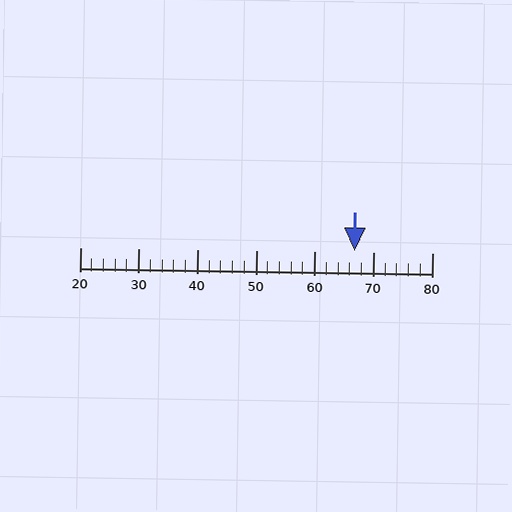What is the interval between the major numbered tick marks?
The major tick marks are spaced 10 units apart.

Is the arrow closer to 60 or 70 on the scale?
The arrow is closer to 70.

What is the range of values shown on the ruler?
The ruler shows values from 20 to 80.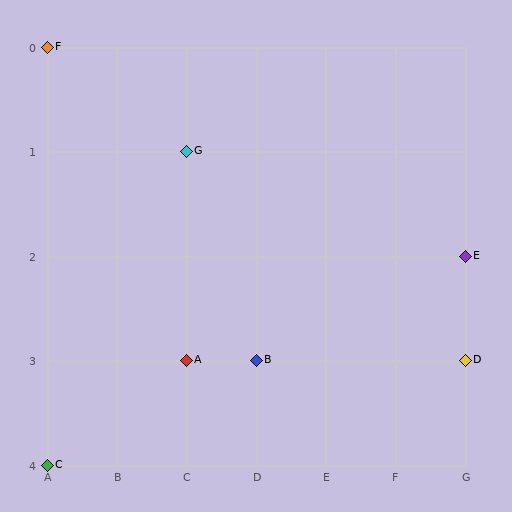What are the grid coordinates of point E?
Point E is at grid coordinates (G, 2).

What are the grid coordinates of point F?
Point F is at grid coordinates (A, 0).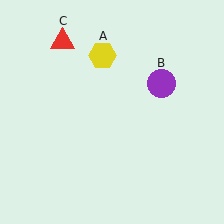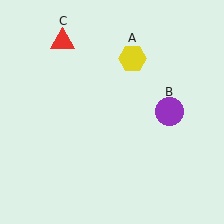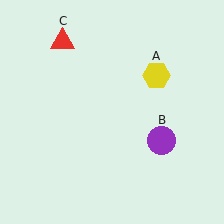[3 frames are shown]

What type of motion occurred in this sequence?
The yellow hexagon (object A), purple circle (object B) rotated clockwise around the center of the scene.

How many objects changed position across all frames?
2 objects changed position: yellow hexagon (object A), purple circle (object B).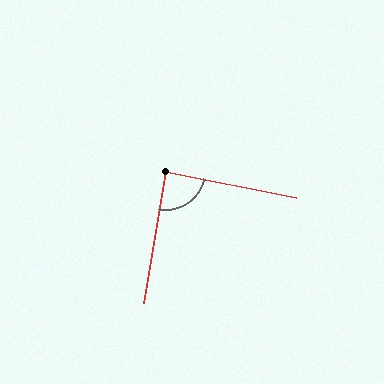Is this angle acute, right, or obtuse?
It is approximately a right angle.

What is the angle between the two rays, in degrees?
Approximately 88 degrees.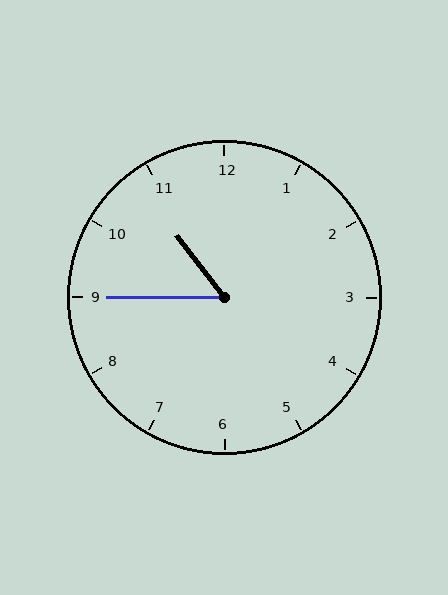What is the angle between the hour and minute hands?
Approximately 52 degrees.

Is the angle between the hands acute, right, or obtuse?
It is acute.